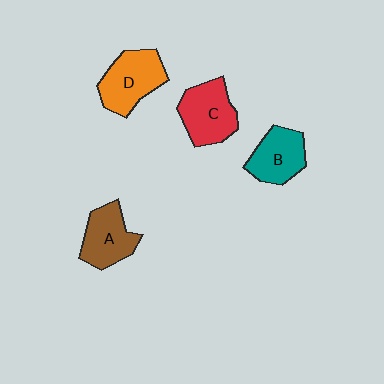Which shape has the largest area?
Shape D (orange).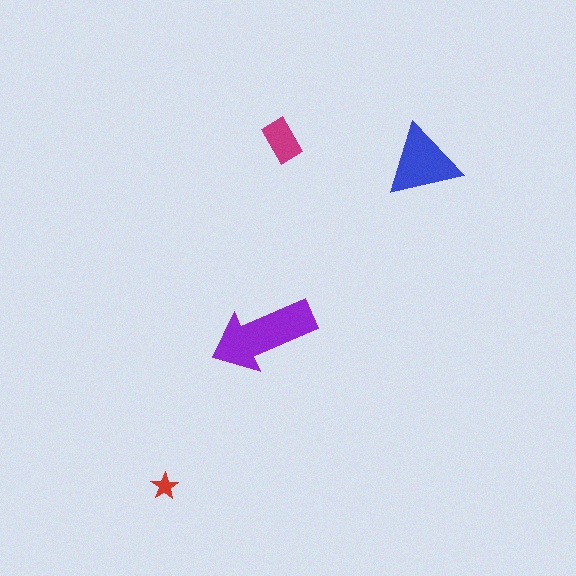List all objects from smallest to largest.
The red star, the magenta rectangle, the blue triangle, the purple arrow.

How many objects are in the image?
There are 4 objects in the image.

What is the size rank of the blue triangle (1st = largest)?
2nd.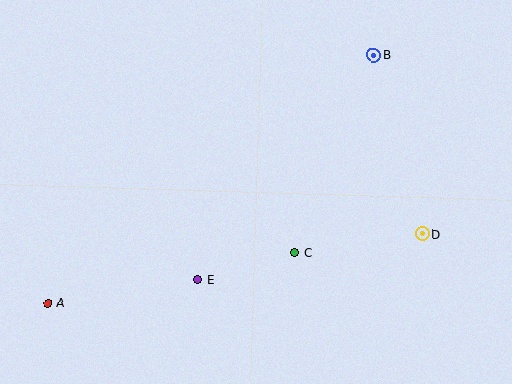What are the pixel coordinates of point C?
Point C is at (295, 252).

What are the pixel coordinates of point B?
Point B is at (374, 55).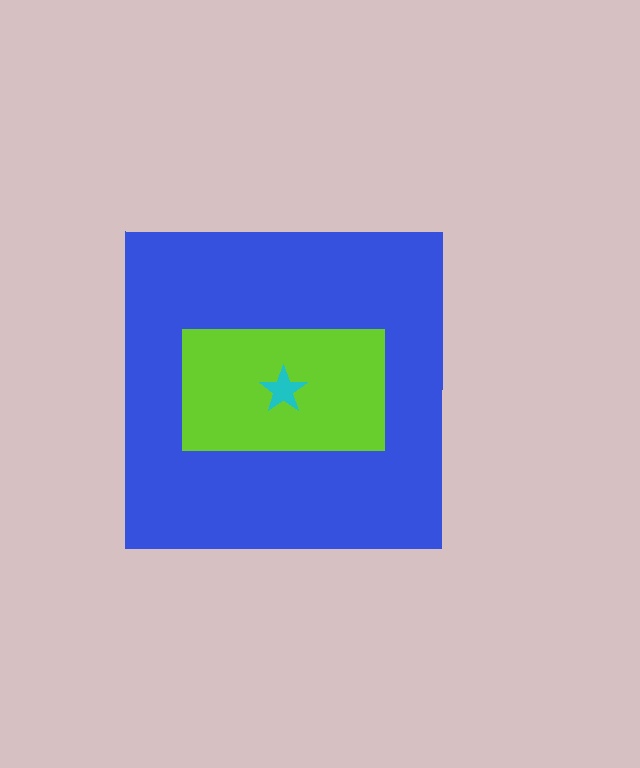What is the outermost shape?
The blue square.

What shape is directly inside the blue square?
The lime rectangle.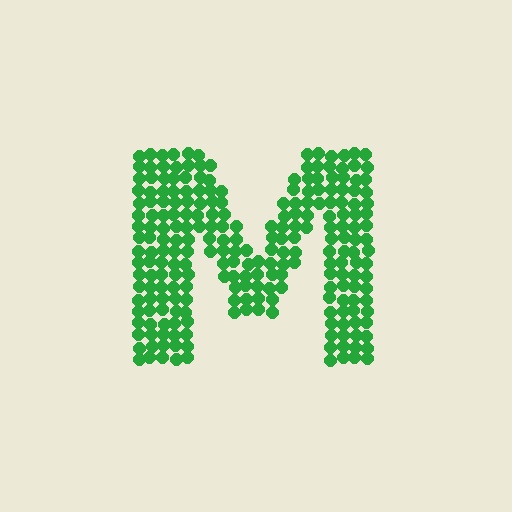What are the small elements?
The small elements are circles.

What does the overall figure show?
The overall figure shows the letter M.